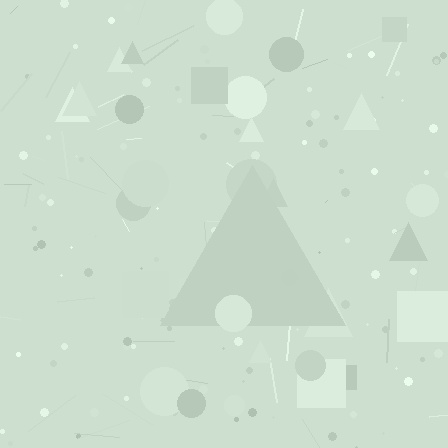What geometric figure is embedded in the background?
A triangle is embedded in the background.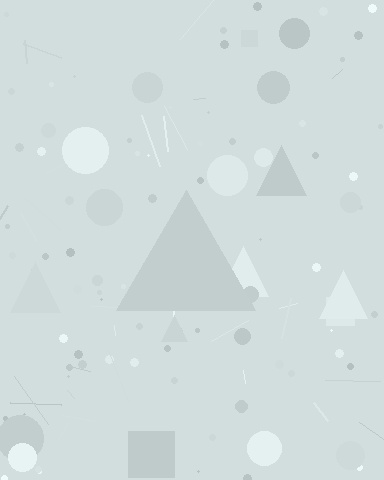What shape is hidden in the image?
A triangle is hidden in the image.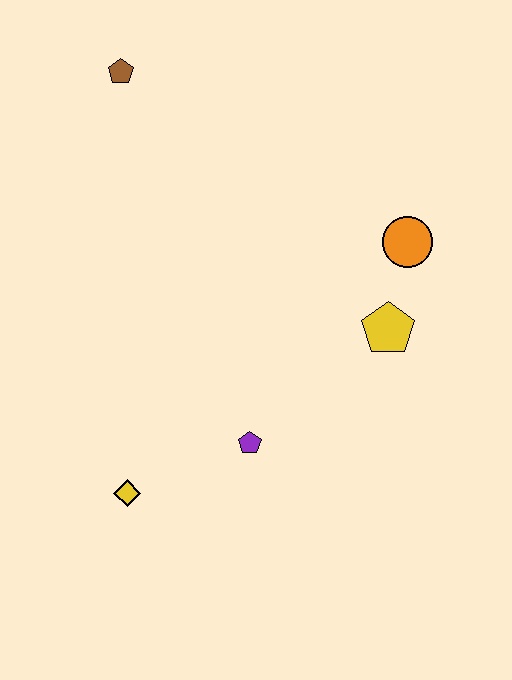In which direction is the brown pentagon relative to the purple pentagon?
The brown pentagon is above the purple pentagon.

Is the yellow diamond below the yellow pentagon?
Yes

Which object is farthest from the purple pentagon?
The brown pentagon is farthest from the purple pentagon.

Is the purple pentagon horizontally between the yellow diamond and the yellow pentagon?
Yes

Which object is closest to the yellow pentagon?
The orange circle is closest to the yellow pentagon.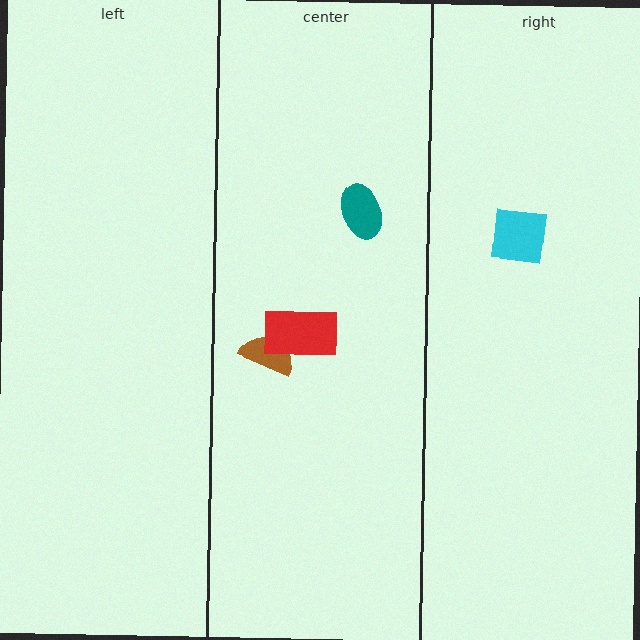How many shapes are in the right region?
1.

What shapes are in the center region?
The brown semicircle, the red rectangle, the teal ellipse.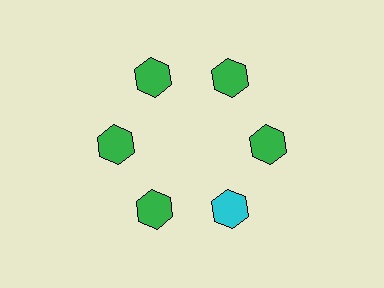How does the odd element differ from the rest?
It has a different color: cyan instead of green.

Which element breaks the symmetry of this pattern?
The cyan hexagon at roughly the 5 o'clock position breaks the symmetry. All other shapes are green hexagons.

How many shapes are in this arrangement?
There are 6 shapes arranged in a ring pattern.